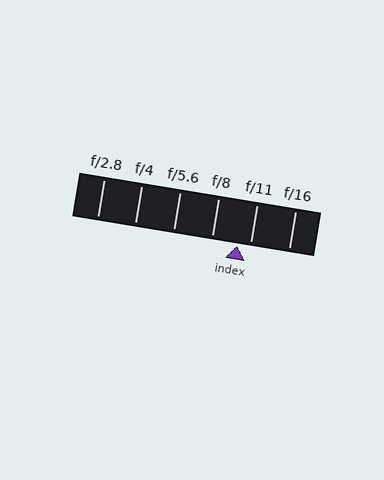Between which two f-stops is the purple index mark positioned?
The index mark is between f/8 and f/11.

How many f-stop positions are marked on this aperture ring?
There are 6 f-stop positions marked.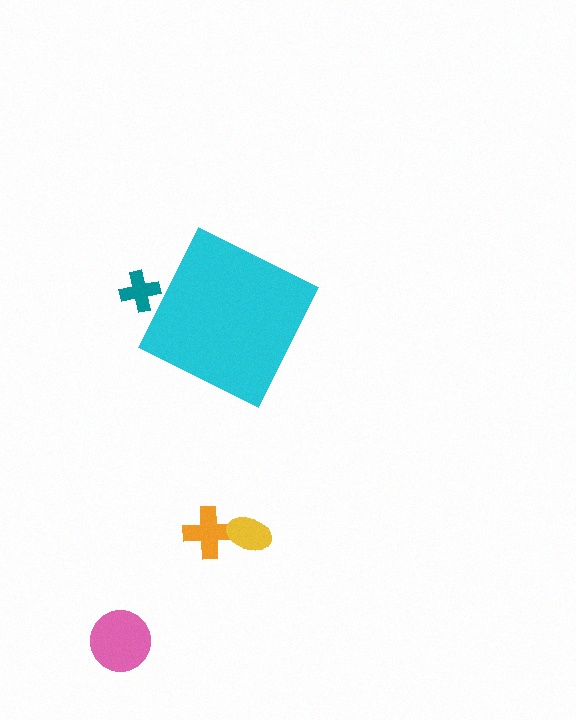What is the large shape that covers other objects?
A cyan diamond.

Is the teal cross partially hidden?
Yes, the teal cross is partially hidden behind the cyan diamond.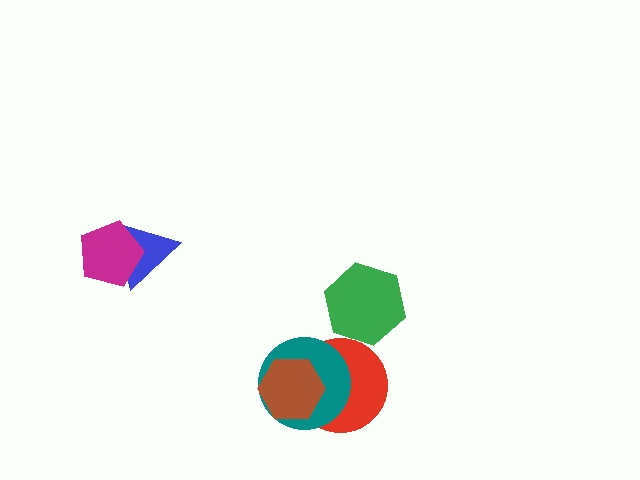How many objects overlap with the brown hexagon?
2 objects overlap with the brown hexagon.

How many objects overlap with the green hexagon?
0 objects overlap with the green hexagon.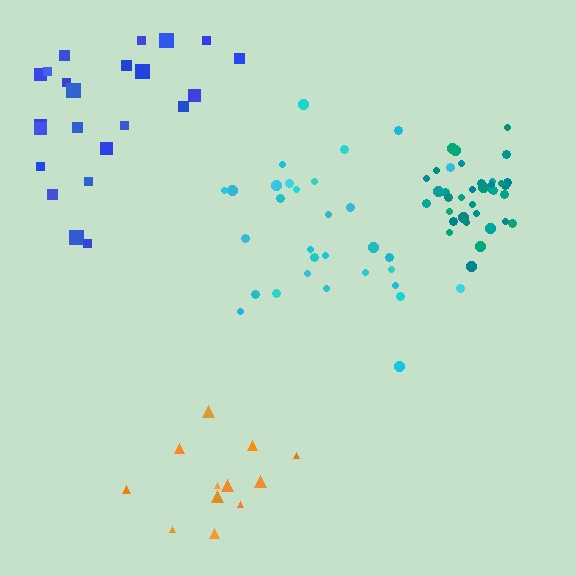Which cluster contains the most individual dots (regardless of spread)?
Teal (35).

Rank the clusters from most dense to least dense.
teal, orange, cyan, blue.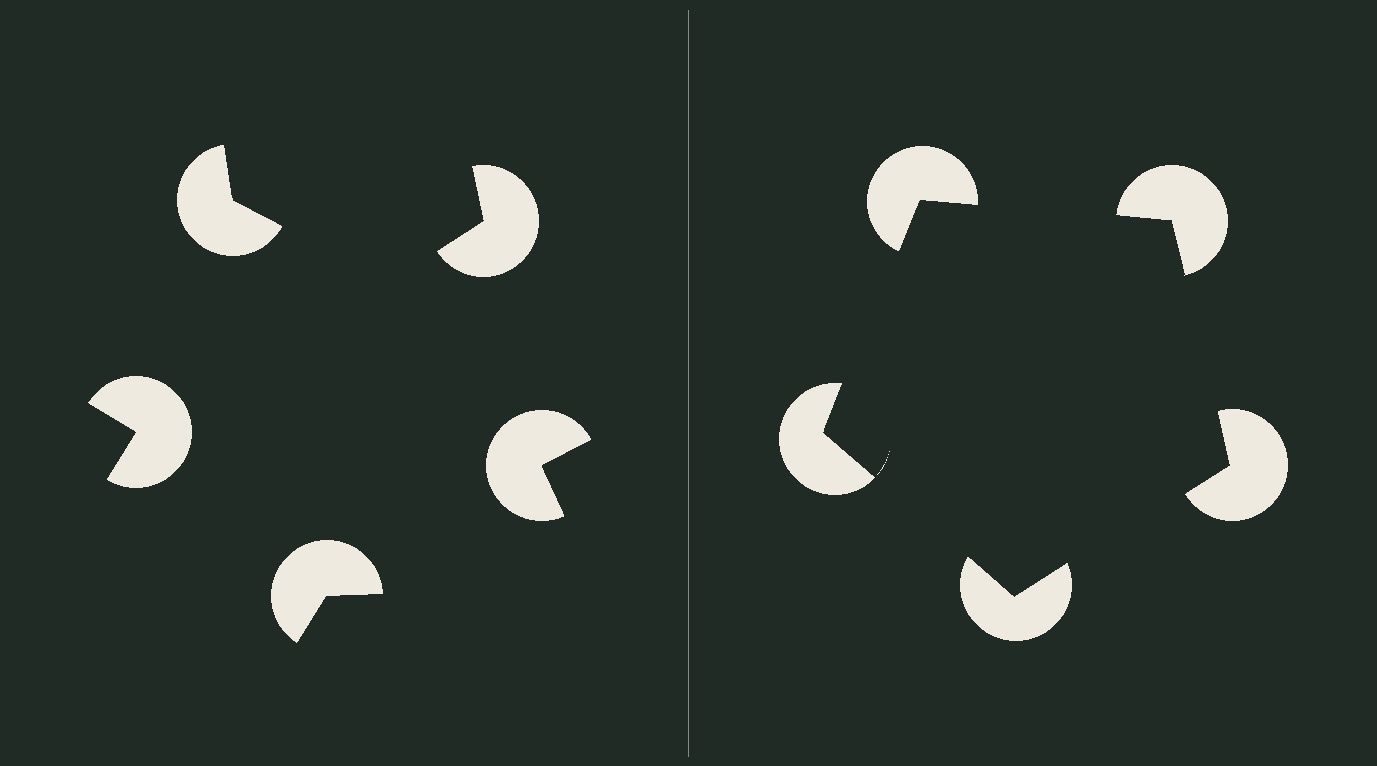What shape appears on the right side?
An illusory pentagon.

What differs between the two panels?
The pac-man discs are positioned identically on both sides; only the wedge orientations differ. On the right they align to a pentagon; on the left they are misaligned.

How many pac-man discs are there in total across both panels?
10 — 5 on each side.